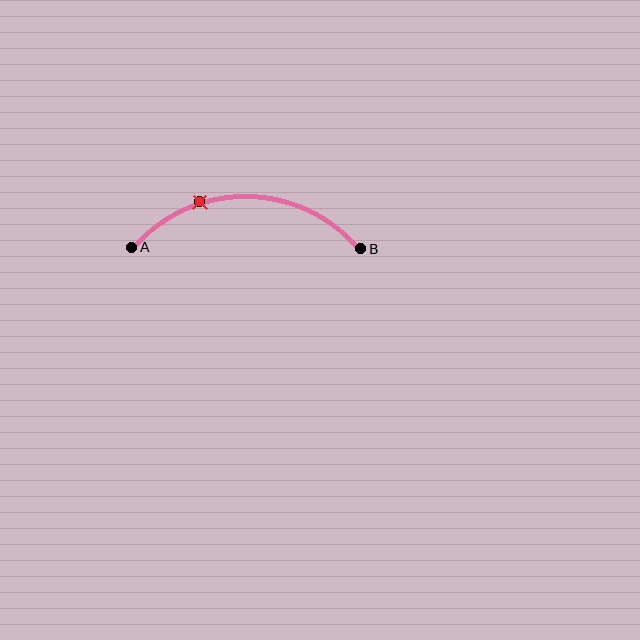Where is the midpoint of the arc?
The arc midpoint is the point on the curve farthest from the straight line joining A and B. It sits above that line.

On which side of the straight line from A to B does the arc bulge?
The arc bulges above the straight line connecting A and B.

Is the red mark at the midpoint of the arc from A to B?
No. The red mark lies on the arc but is closer to endpoint A. The arc midpoint would be at the point on the curve equidistant along the arc from both A and B.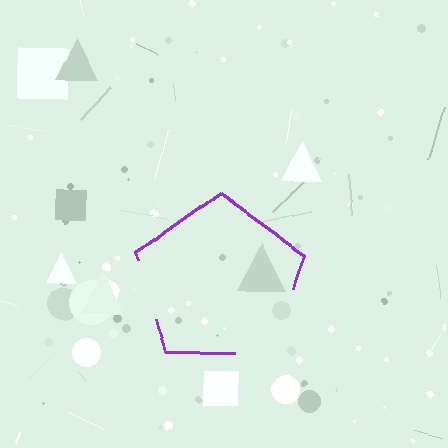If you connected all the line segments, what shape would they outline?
They would outline a pentagon.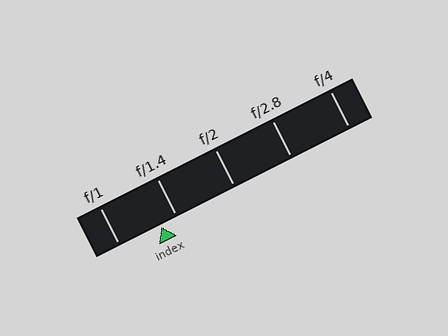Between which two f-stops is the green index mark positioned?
The index mark is between f/1 and f/1.4.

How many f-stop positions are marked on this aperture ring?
There are 5 f-stop positions marked.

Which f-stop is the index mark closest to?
The index mark is closest to f/1.4.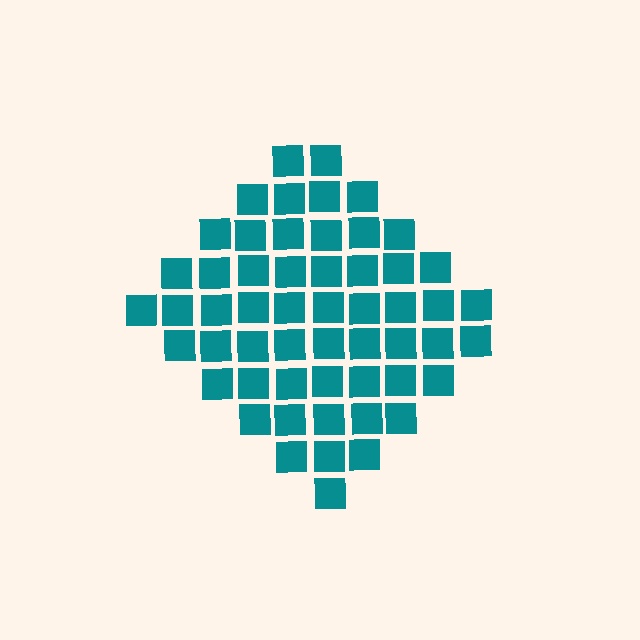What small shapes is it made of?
It is made of small squares.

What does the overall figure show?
The overall figure shows a diamond.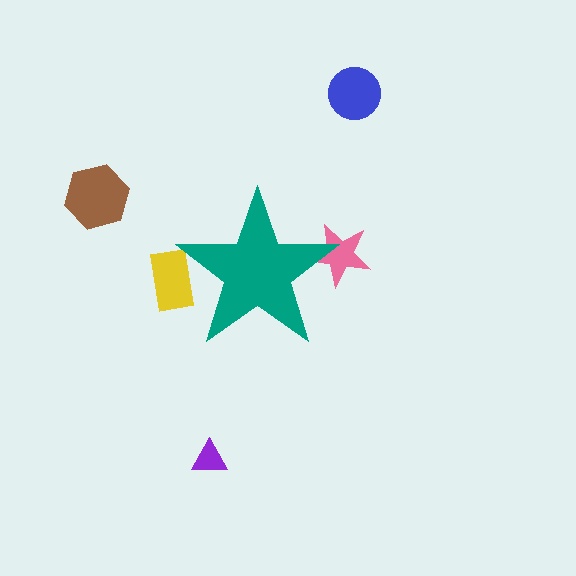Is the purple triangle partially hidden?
No, the purple triangle is fully visible.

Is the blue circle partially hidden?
No, the blue circle is fully visible.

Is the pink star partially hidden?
Yes, the pink star is partially hidden behind the teal star.